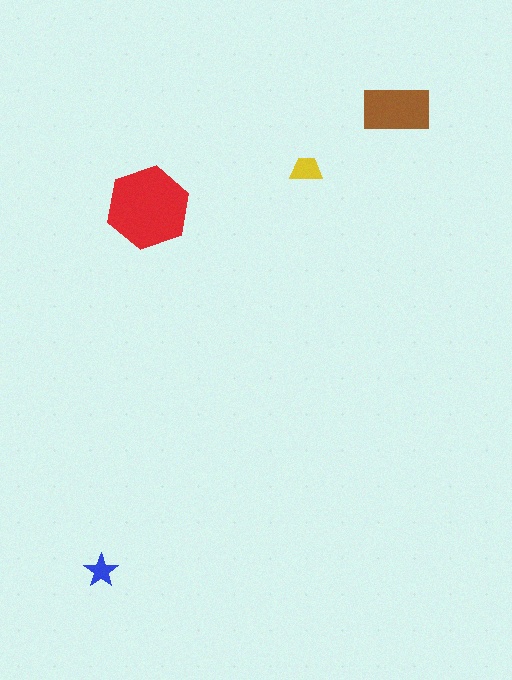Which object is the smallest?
The blue star.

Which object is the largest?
The red hexagon.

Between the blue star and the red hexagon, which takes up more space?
The red hexagon.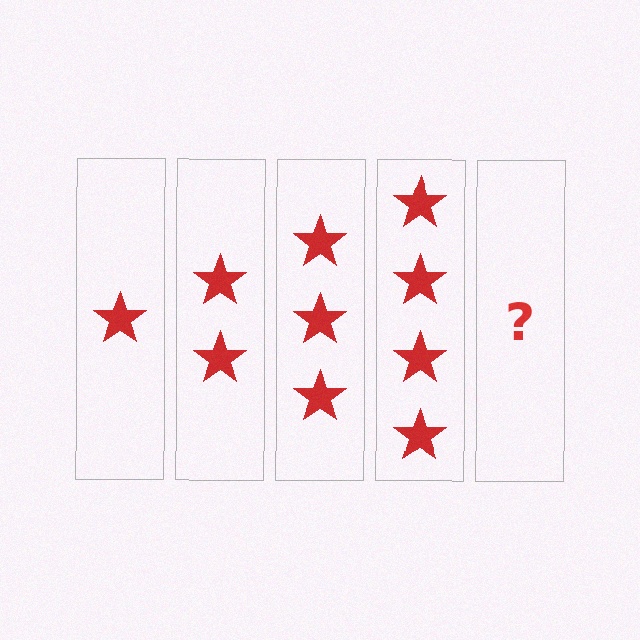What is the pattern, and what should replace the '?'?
The pattern is that each step adds one more star. The '?' should be 5 stars.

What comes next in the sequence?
The next element should be 5 stars.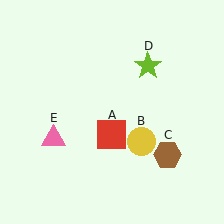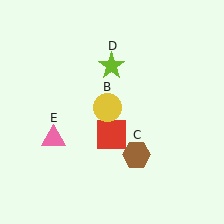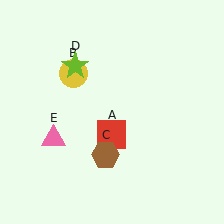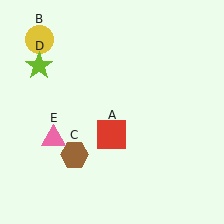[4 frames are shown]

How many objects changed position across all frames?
3 objects changed position: yellow circle (object B), brown hexagon (object C), lime star (object D).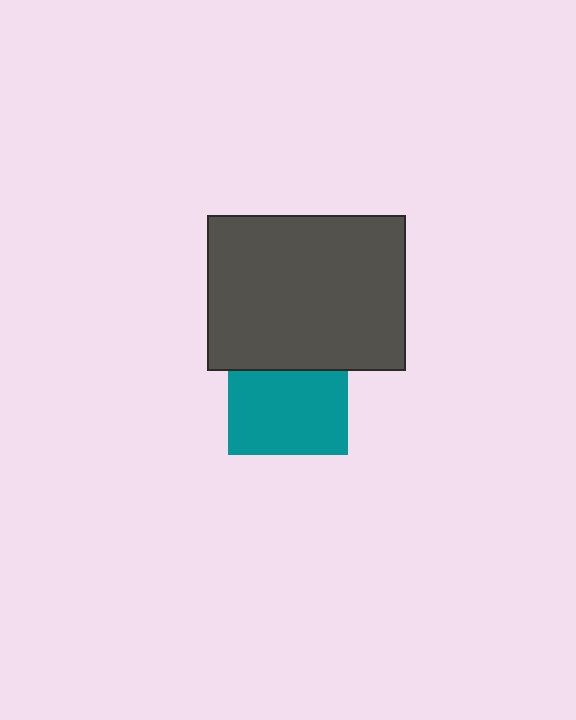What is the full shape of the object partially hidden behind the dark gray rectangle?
The partially hidden object is a teal square.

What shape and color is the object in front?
The object in front is a dark gray rectangle.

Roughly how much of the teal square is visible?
Most of it is visible (roughly 70%).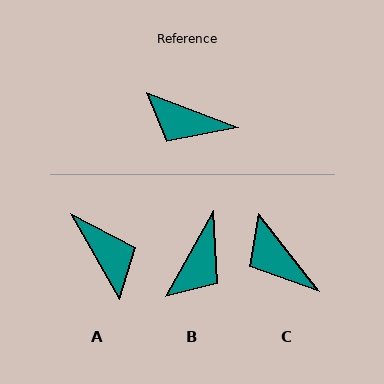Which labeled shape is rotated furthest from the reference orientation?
A, about 140 degrees away.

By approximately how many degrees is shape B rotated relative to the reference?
Approximately 82 degrees counter-clockwise.